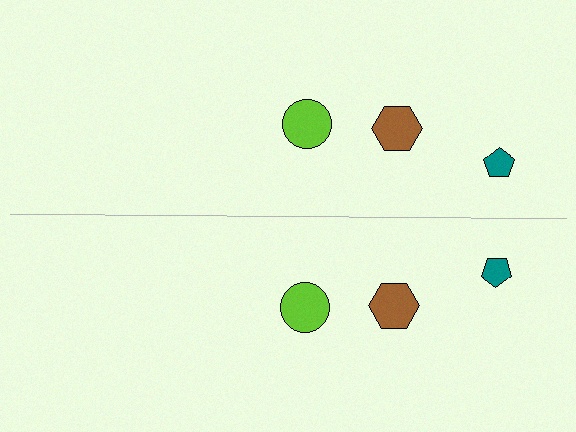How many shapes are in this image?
There are 6 shapes in this image.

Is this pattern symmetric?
Yes, this pattern has bilateral (reflection) symmetry.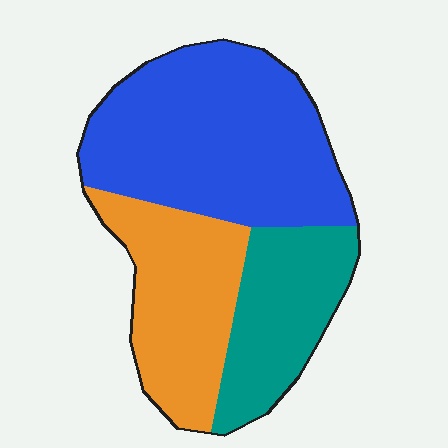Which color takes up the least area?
Teal, at roughly 25%.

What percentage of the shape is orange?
Orange takes up about one quarter (1/4) of the shape.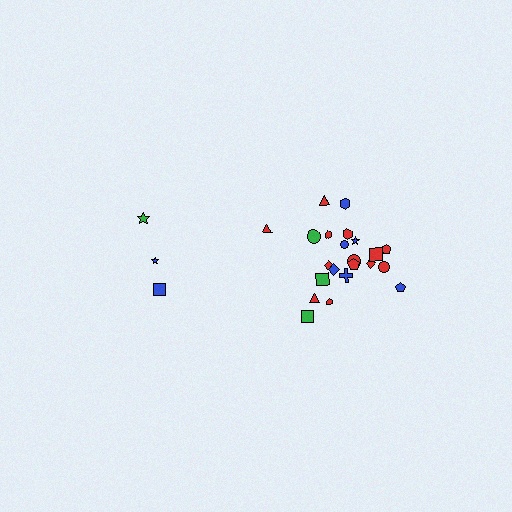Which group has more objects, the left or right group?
The right group.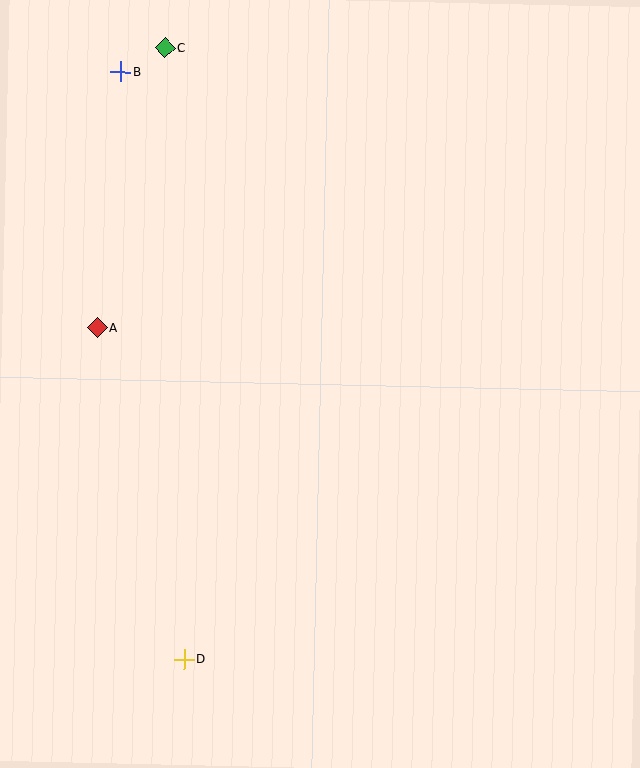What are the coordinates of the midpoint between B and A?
The midpoint between B and A is at (109, 200).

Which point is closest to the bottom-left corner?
Point D is closest to the bottom-left corner.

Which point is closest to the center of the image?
Point A at (97, 328) is closest to the center.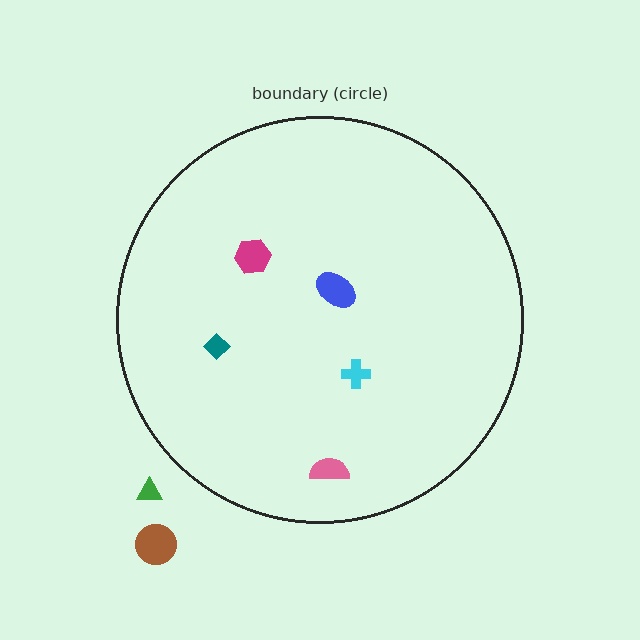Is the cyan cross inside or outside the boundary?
Inside.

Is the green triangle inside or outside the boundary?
Outside.